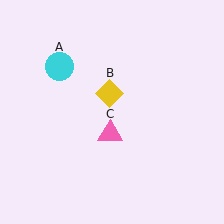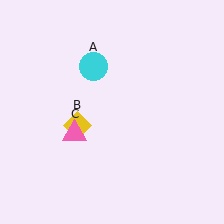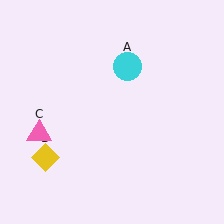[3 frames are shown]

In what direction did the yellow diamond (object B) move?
The yellow diamond (object B) moved down and to the left.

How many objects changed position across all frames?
3 objects changed position: cyan circle (object A), yellow diamond (object B), pink triangle (object C).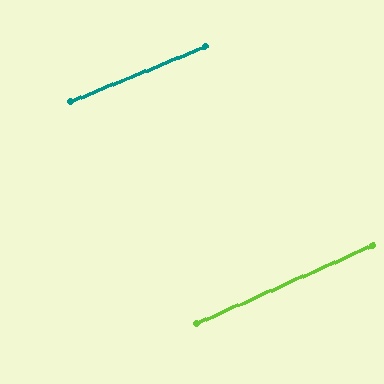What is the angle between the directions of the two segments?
Approximately 2 degrees.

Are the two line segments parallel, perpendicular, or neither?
Parallel — their directions differ by only 1.9°.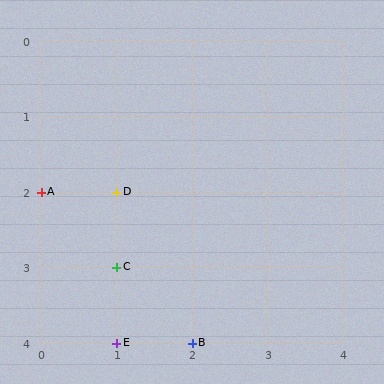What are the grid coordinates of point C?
Point C is at grid coordinates (1, 3).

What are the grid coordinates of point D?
Point D is at grid coordinates (1, 2).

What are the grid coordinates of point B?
Point B is at grid coordinates (2, 4).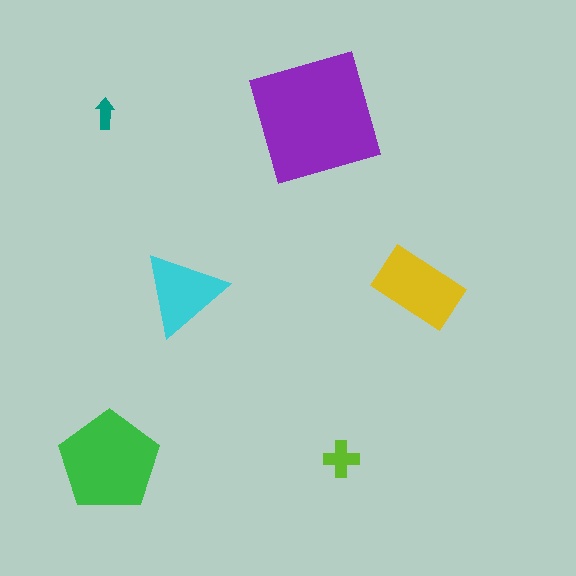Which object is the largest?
The purple square.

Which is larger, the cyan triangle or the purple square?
The purple square.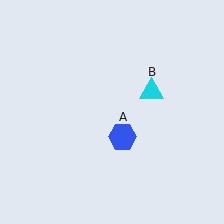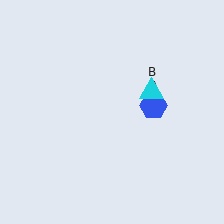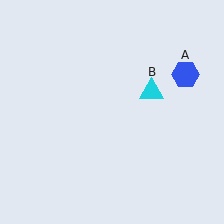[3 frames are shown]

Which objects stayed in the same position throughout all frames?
Cyan triangle (object B) remained stationary.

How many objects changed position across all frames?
1 object changed position: blue hexagon (object A).